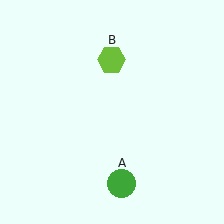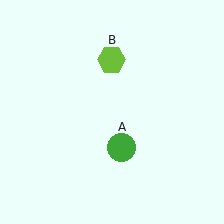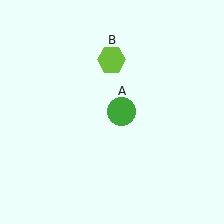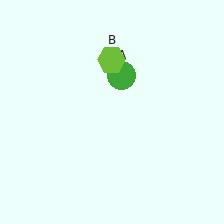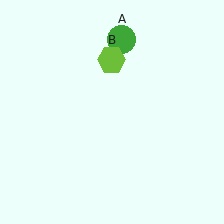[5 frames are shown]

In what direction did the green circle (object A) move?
The green circle (object A) moved up.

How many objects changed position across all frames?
1 object changed position: green circle (object A).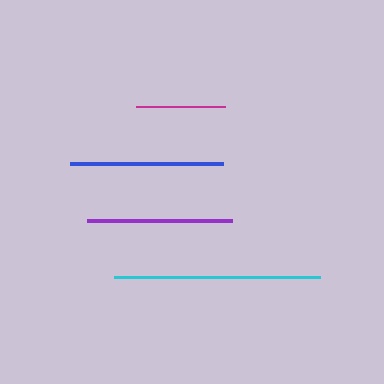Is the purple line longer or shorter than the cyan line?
The cyan line is longer than the purple line.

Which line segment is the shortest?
The magenta line is the shortest at approximately 88 pixels.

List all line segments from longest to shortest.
From longest to shortest: cyan, blue, purple, magenta.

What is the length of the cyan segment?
The cyan segment is approximately 206 pixels long.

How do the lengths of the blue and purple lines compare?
The blue and purple lines are approximately the same length.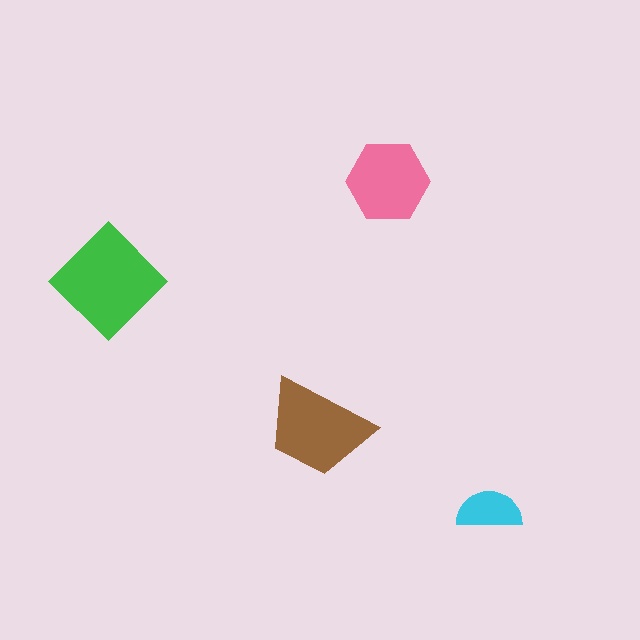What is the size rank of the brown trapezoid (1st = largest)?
2nd.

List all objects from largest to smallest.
The green diamond, the brown trapezoid, the pink hexagon, the cyan semicircle.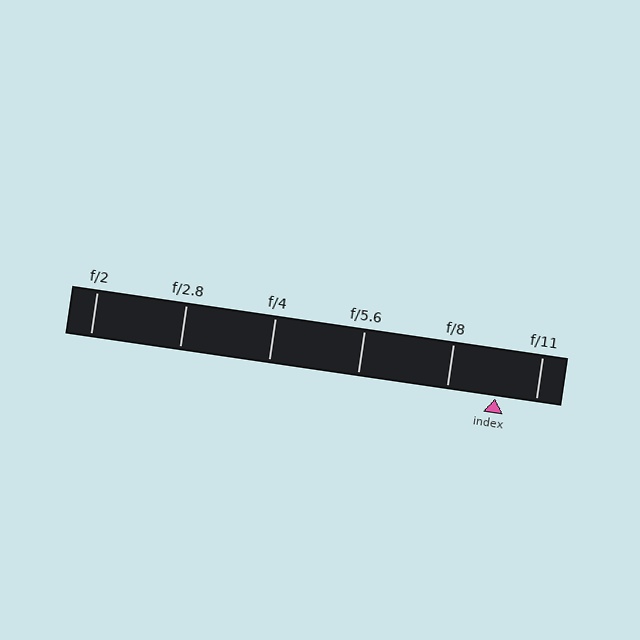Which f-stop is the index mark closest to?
The index mark is closest to f/11.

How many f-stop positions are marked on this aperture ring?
There are 6 f-stop positions marked.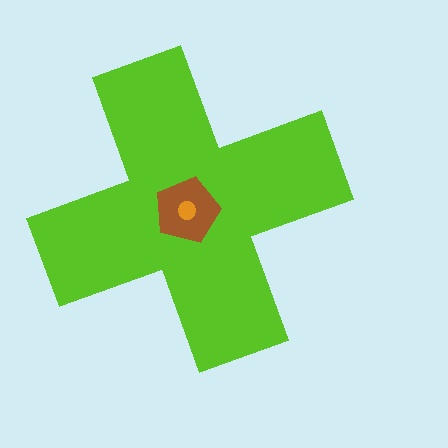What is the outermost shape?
The lime cross.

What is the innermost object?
The orange circle.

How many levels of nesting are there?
3.